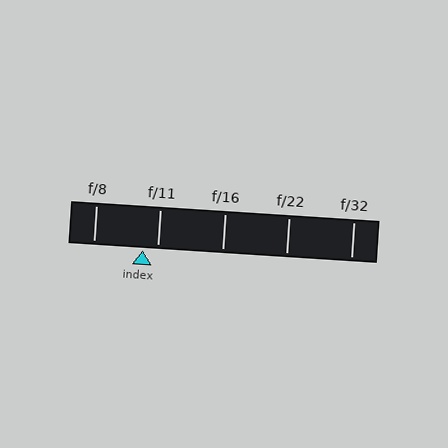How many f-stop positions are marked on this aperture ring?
There are 5 f-stop positions marked.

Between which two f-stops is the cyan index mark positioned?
The index mark is between f/8 and f/11.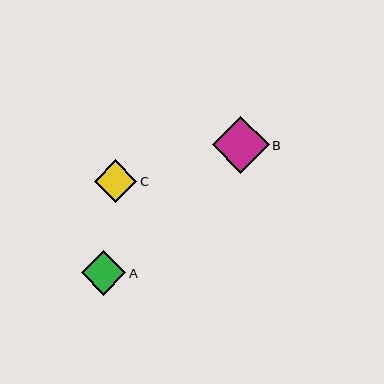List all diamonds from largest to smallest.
From largest to smallest: B, A, C.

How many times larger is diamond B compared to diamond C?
Diamond B is approximately 1.3 times the size of diamond C.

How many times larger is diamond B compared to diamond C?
Diamond B is approximately 1.3 times the size of diamond C.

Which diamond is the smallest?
Diamond C is the smallest with a size of approximately 42 pixels.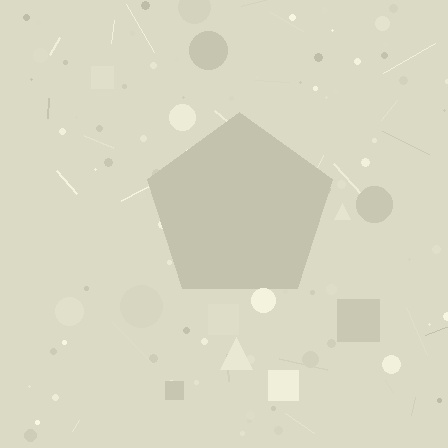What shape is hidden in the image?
A pentagon is hidden in the image.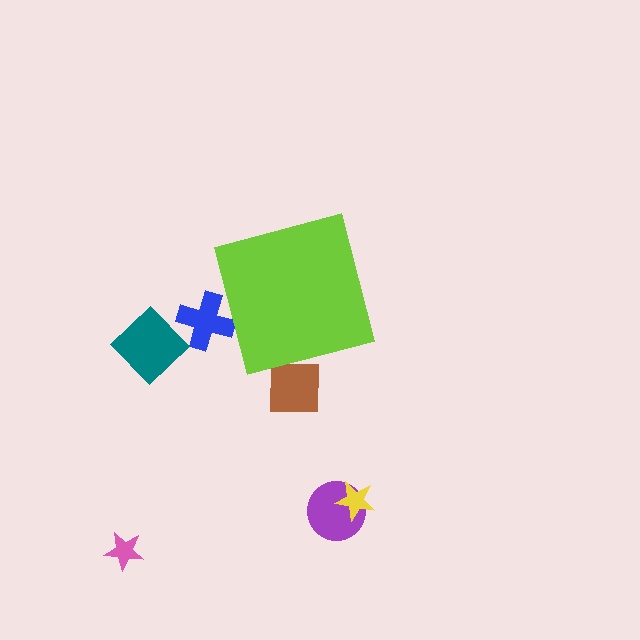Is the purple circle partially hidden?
No, the purple circle is fully visible.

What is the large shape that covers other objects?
A lime square.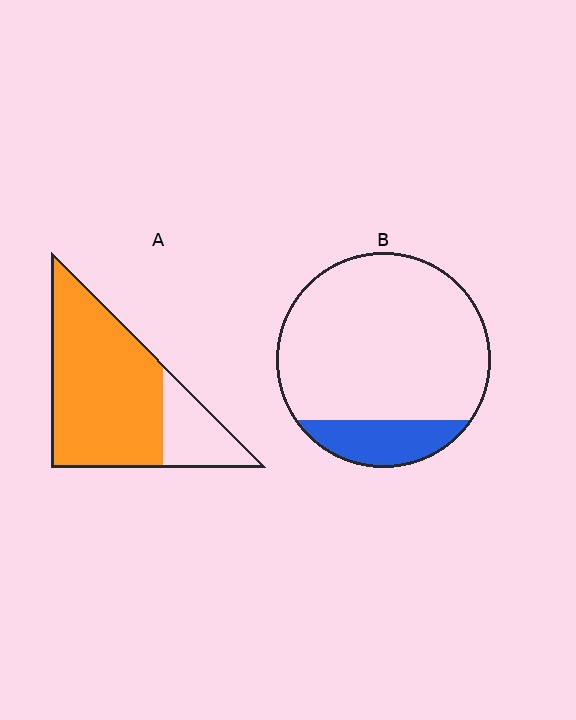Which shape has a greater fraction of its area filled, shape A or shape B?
Shape A.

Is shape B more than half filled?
No.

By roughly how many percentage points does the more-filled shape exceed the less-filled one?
By roughly 60 percentage points (A over B).